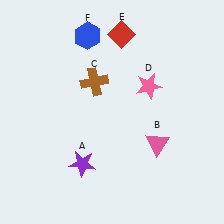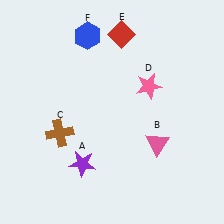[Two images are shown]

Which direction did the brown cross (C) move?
The brown cross (C) moved down.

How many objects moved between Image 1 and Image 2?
1 object moved between the two images.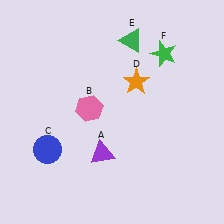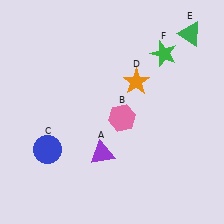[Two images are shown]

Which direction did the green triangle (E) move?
The green triangle (E) moved right.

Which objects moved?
The objects that moved are: the pink hexagon (B), the green triangle (E).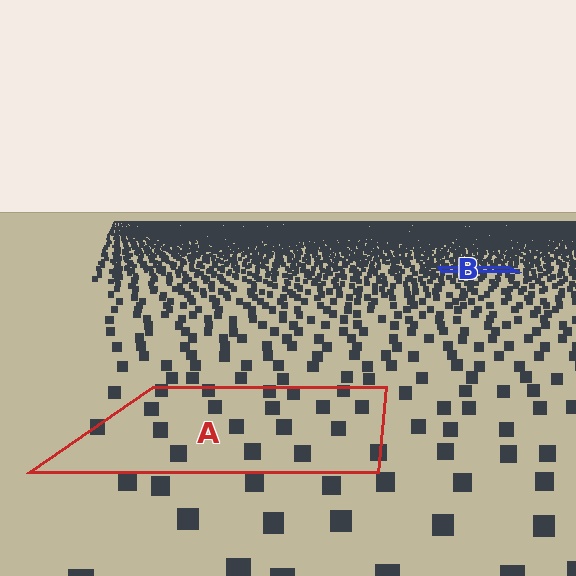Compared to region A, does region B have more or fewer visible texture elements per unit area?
Region B has more texture elements per unit area — they are packed more densely because it is farther away.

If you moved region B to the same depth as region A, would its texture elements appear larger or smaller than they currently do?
They would appear larger. At a closer depth, the same texture elements are projected at a bigger on-screen size.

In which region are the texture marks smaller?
The texture marks are smaller in region B, because it is farther away.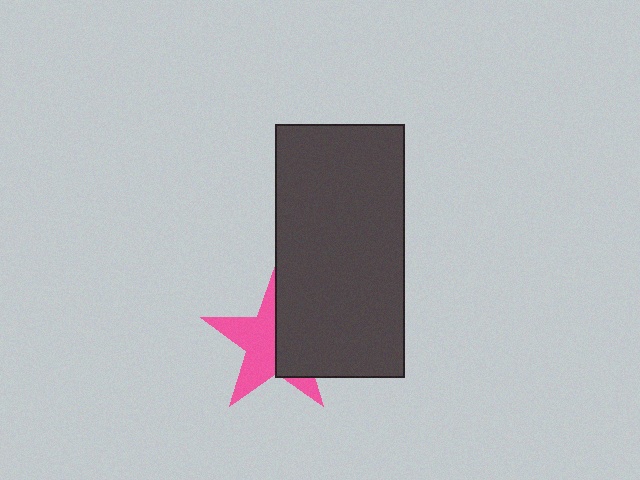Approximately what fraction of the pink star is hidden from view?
Roughly 45% of the pink star is hidden behind the dark gray rectangle.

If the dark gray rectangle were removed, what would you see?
You would see the complete pink star.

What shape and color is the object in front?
The object in front is a dark gray rectangle.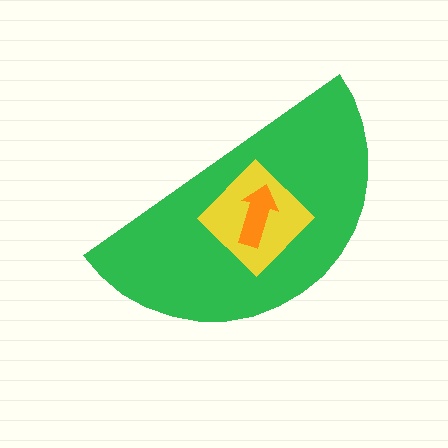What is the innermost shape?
The orange arrow.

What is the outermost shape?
The green semicircle.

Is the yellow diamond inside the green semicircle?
Yes.